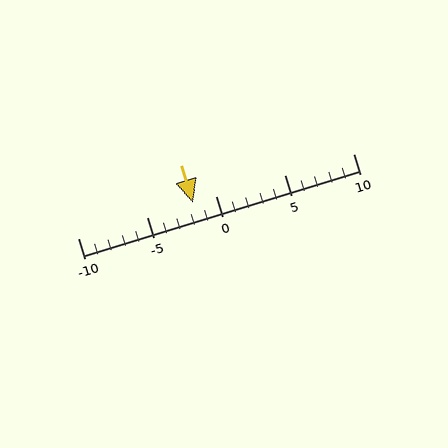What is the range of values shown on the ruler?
The ruler shows values from -10 to 10.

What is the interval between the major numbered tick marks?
The major tick marks are spaced 5 units apart.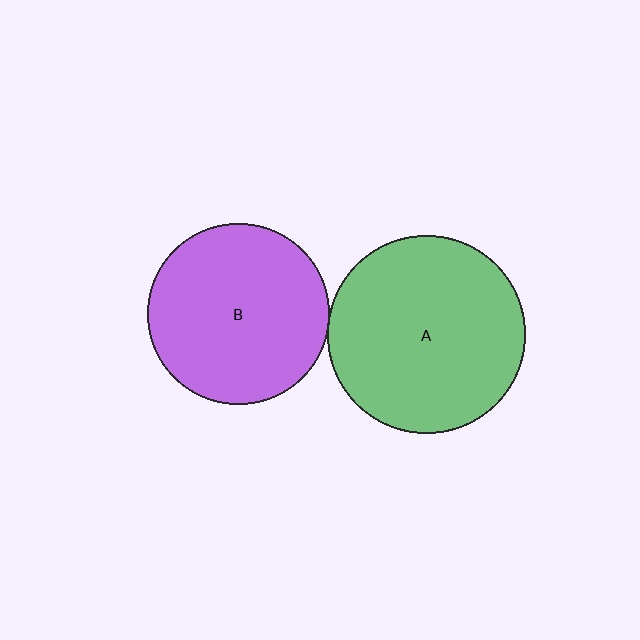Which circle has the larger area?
Circle A (green).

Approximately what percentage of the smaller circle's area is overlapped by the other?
Approximately 5%.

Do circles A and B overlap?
Yes.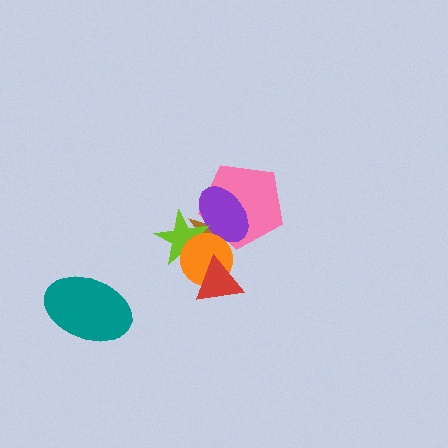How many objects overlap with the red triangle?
2 objects overlap with the red triangle.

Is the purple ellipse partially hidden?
Yes, it is partially covered by another shape.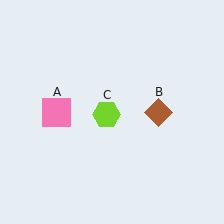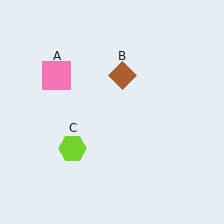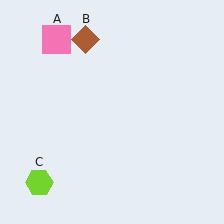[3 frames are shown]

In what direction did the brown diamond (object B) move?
The brown diamond (object B) moved up and to the left.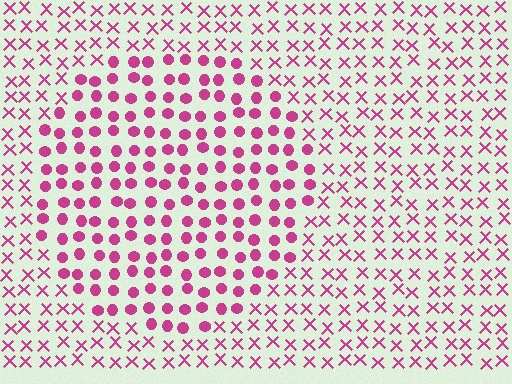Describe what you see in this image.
The image is filled with small magenta elements arranged in a uniform grid. A circle-shaped region contains circles, while the surrounding area contains X marks. The boundary is defined purely by the change in element shape.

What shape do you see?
I see a circle.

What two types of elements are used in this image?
The image uses circles inside the circle region and X marks outside it.